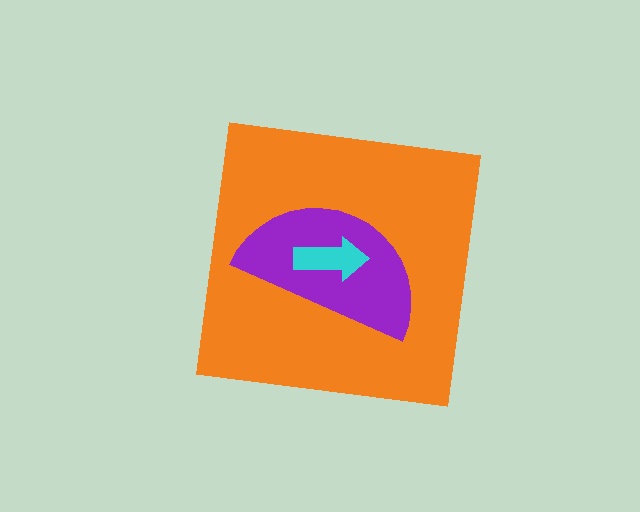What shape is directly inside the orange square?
The purple semicircle.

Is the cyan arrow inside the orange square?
Yes.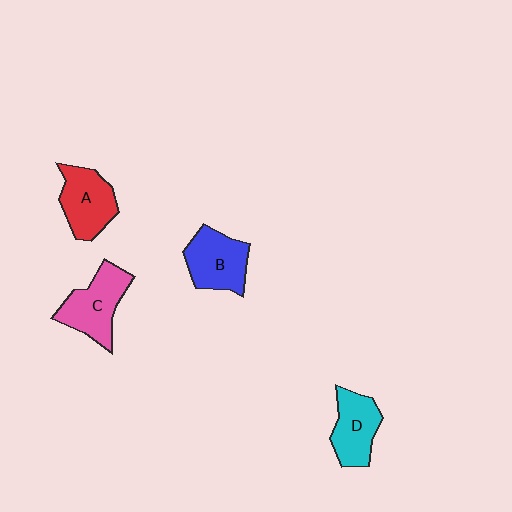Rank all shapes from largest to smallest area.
From largest to smallest: C (pink), B (blue), A (red), D (cyan).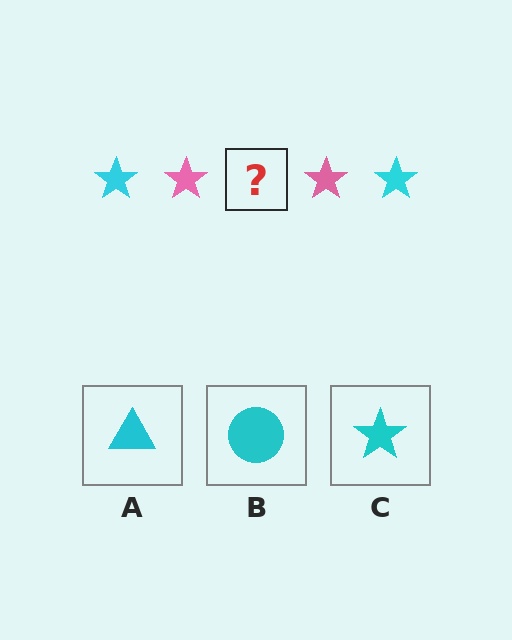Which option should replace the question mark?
Option C.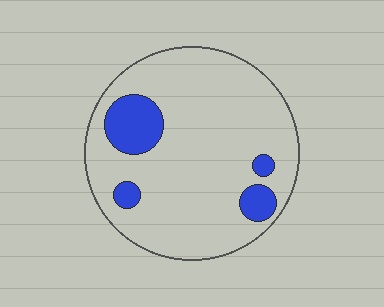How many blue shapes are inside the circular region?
4.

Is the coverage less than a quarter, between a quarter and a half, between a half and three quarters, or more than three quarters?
Less than a quarter.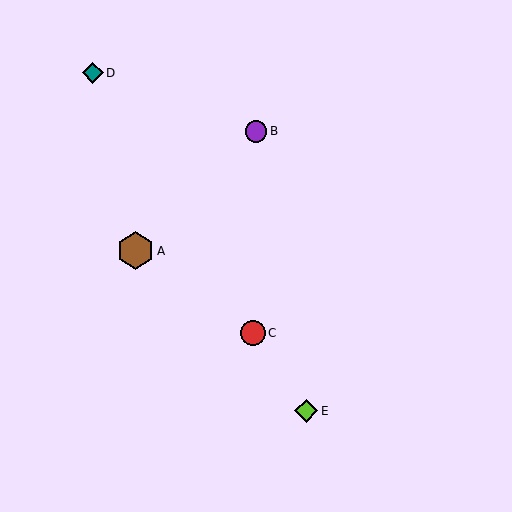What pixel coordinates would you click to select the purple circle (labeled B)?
Click at (256, 131) to select the purple circle B.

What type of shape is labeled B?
Shape B is a purple circle.